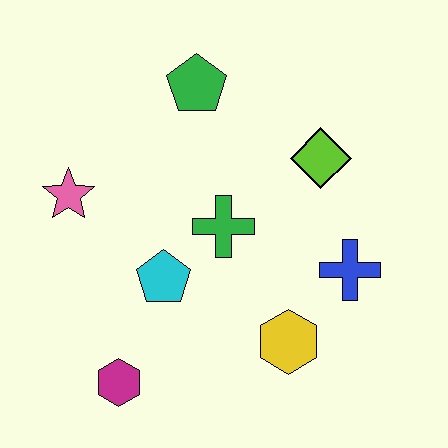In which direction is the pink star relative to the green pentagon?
The pink star is to the left of the green pentagon.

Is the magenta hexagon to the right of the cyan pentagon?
No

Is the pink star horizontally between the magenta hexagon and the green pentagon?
No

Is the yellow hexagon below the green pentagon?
Yes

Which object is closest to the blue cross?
The yellow hexagon is closest to the blue cross.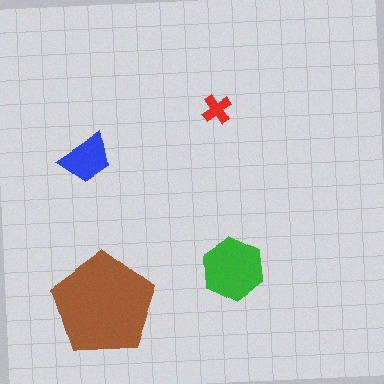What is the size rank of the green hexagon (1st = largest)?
2nd.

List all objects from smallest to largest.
The red cross, the blue trapezoid, the green hexagon, the brown pentagon.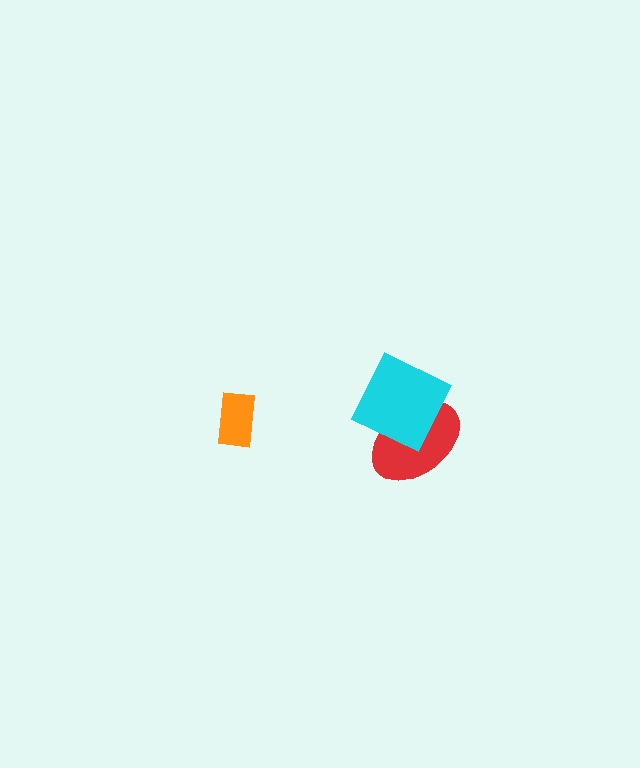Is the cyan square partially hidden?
No, no other shape covers it.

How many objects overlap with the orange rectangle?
0 objects overlap with the orange rectangle.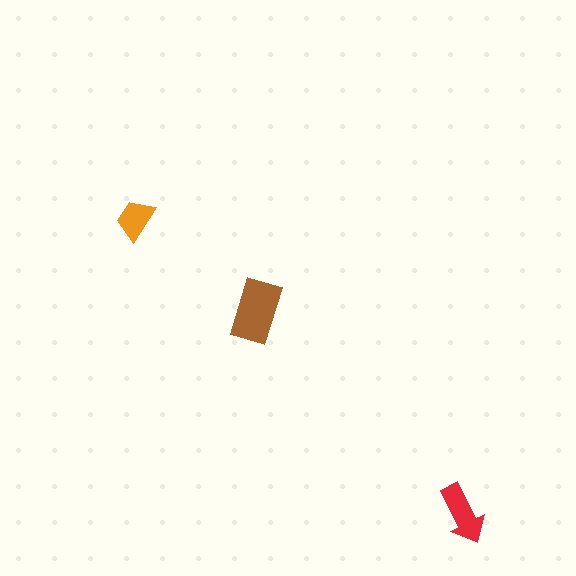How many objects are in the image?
There are 3 objects in the image.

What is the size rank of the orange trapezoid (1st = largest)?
3rd.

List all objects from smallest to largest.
The orange trapezoid, the red arrow, the brown rectangle.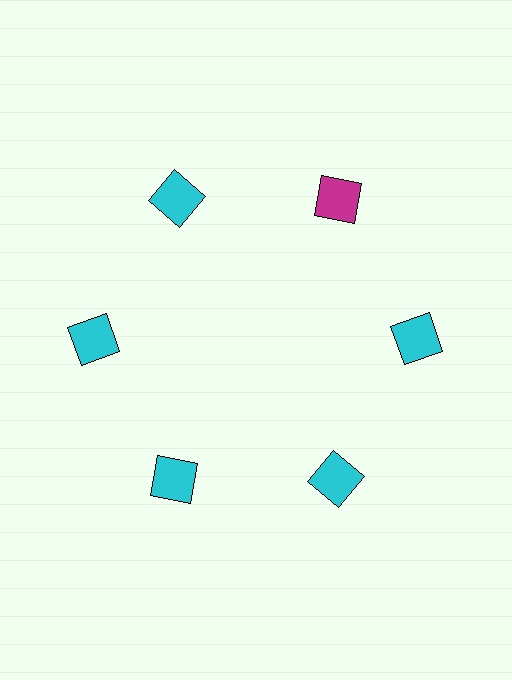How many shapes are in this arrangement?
There are 6 shapes arranged in a ring pattern.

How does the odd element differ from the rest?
It has a different color: magenta instead of cyan.